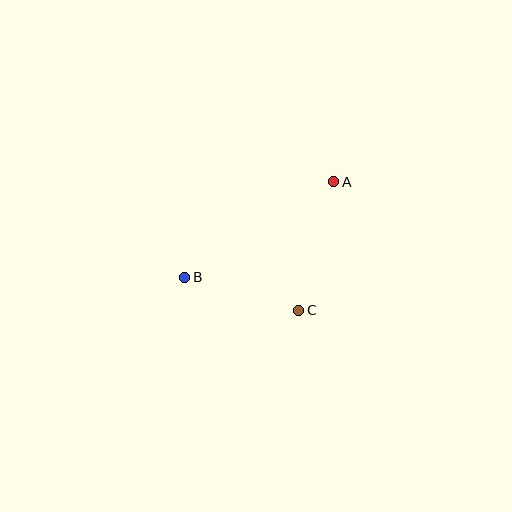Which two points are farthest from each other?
Points A and B are farthest from each other.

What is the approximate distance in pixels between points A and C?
The distance between A and C is approximately 133 pixels.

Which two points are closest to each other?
Points B and C are closest to each other.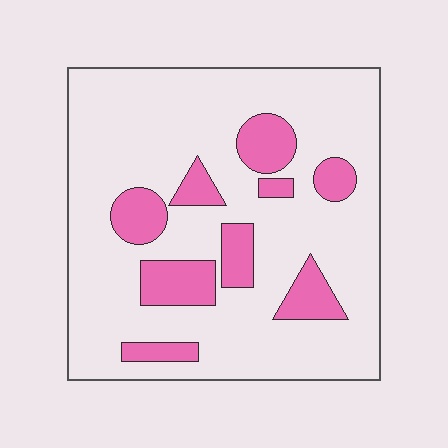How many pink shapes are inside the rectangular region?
9.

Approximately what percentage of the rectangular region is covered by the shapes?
Approximately 20%.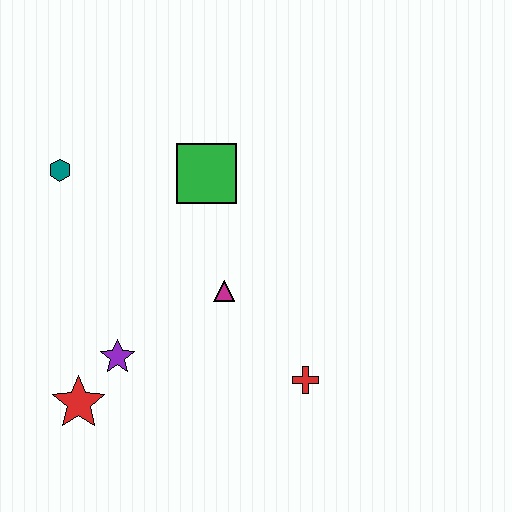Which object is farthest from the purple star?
The green square is farthest from the purple star.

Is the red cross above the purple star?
No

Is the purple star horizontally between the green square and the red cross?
No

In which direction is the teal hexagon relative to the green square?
The teal hexagon is to the left of the green square.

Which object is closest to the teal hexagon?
The green square is closest to the teal hexagon.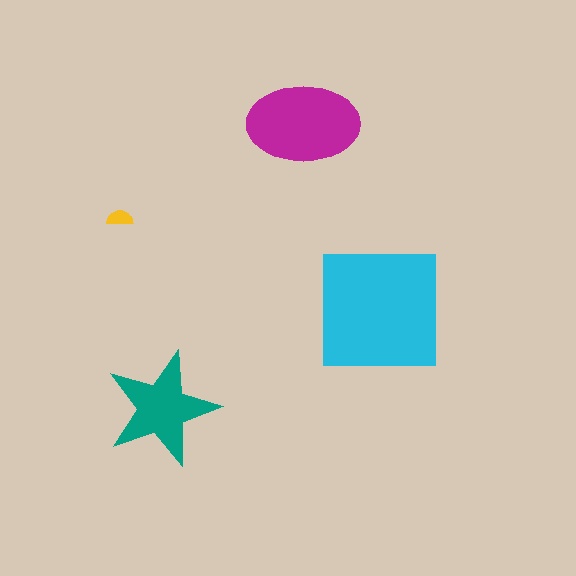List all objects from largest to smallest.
The cyan square, the magenta ellipse, the teal star, the yellow semicircle.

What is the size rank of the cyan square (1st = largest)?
1st.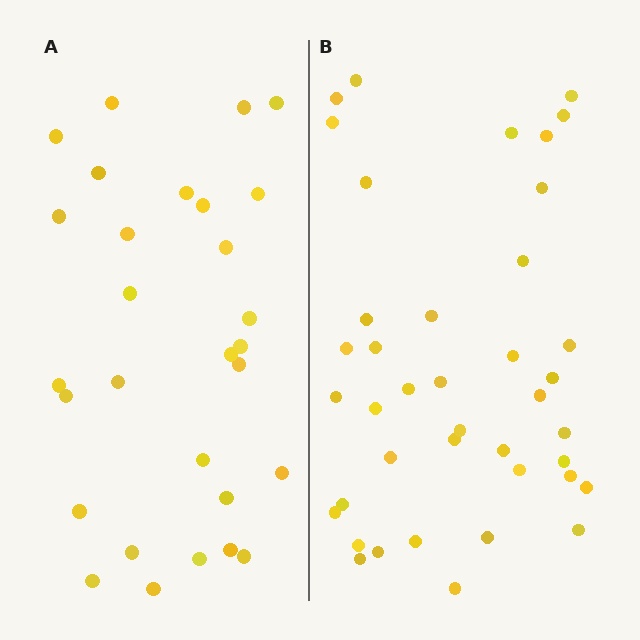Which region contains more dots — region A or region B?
Region B (the right region) has more dots.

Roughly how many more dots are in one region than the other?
Region B has roughly 12 or so more dots than region A.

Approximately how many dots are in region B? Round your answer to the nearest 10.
About 40 dots.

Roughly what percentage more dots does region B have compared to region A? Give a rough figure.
About 40% more.